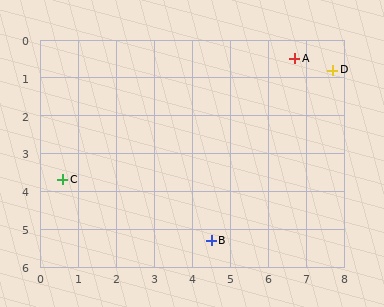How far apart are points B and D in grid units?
Points B and D are about 5.5 grid units apart.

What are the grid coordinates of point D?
Point D is at approximately (7.7, 0.8).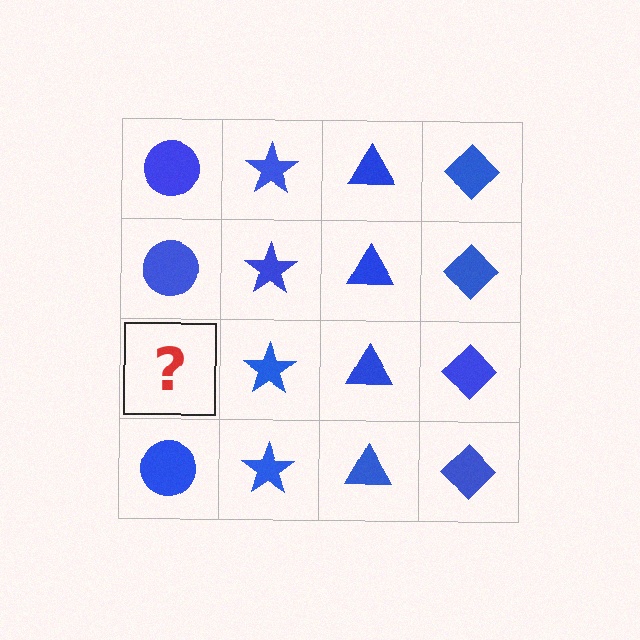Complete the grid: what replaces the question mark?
The question mark should be replaced with a blue circle.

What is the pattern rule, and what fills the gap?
The rule is that each column has a consistent shape. The gap should be filled with a blue circle.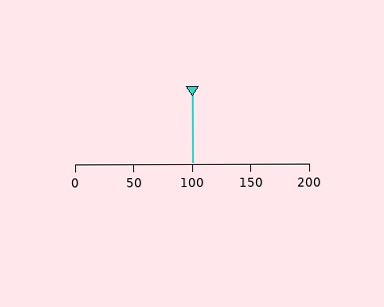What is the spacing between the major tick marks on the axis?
The major ticks are spaced 50 apart.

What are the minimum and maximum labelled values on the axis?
The axis runs from 0 to 200.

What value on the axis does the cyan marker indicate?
The marker indicates approximately 100.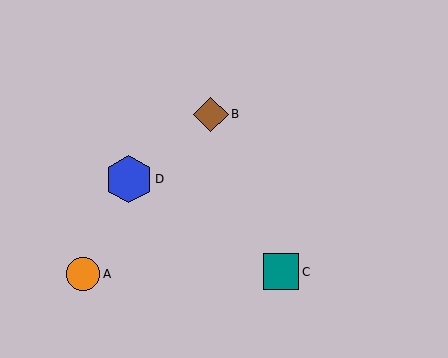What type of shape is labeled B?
Shape B is a brown diamond.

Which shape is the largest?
The blue hexagon (labeled D) is the largest.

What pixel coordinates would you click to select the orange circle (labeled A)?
Click at (83, 274) to select the orange circle A.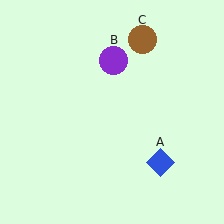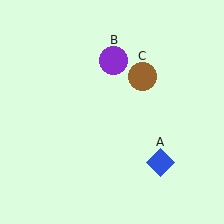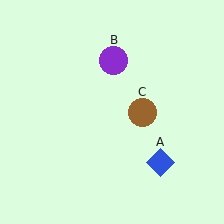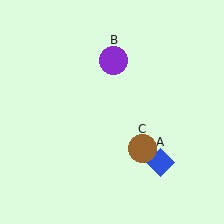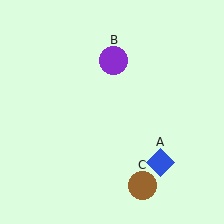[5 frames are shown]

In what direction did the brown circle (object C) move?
The brown circle (object C) moved down.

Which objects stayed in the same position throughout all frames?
Blue diamond (object A) and purple circle (object B) remained stationary.